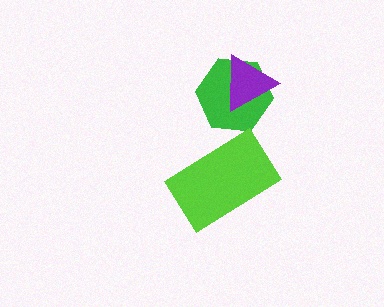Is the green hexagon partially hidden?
Yes, it is partially covered by another shape.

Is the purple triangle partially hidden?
No, no other shape covers it.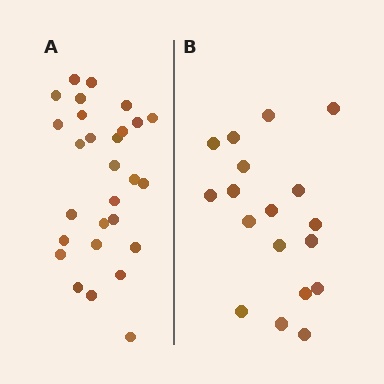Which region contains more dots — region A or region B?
Region A (the left region) has more dots.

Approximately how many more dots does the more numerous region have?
Region A has roughly 10 or so more dots than region B.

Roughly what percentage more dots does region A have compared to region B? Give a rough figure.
About 55% more.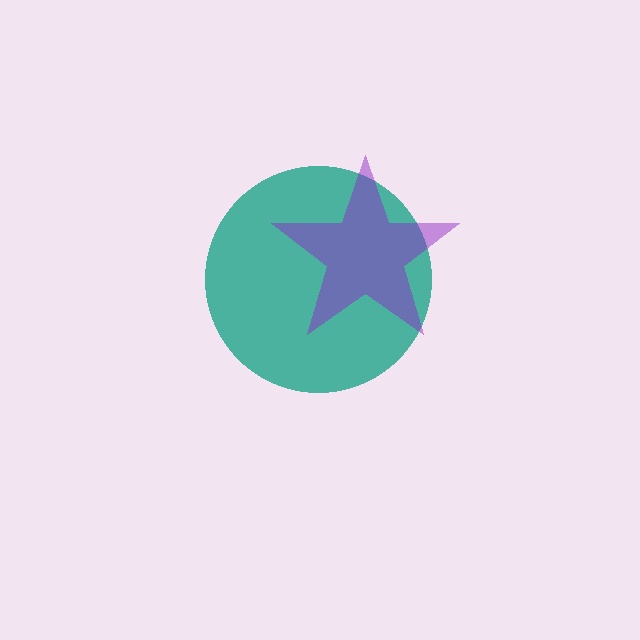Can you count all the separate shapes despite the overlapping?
Yes, there are 2 separate shapes.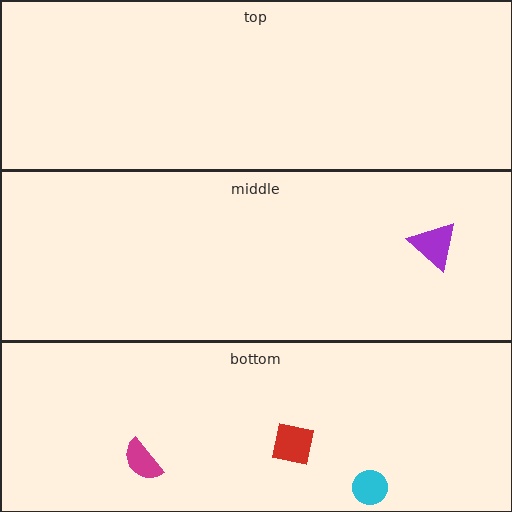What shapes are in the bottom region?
The cyan circle, the magenta semicircle, the red square.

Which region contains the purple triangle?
The middle region.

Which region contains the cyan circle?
The bottom region.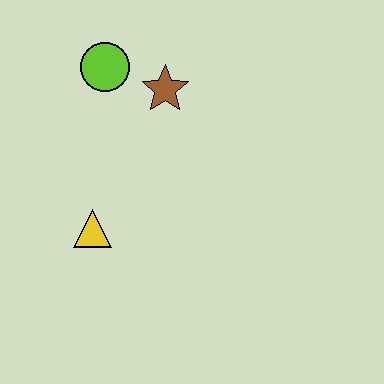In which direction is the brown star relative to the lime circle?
The brown star is to the right of the lime circle.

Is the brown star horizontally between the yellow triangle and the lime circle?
No